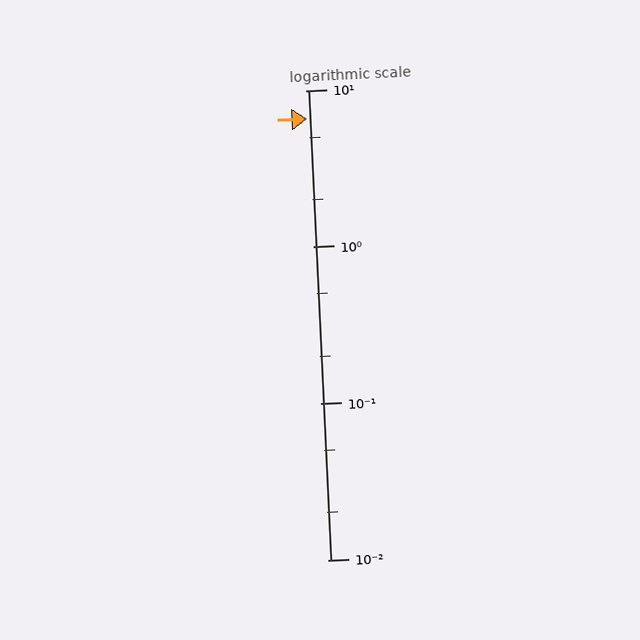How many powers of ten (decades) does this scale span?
The scale spans 3 decades, from 0.01 to 10.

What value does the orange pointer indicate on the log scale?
The pointer indicates approximately 6.6.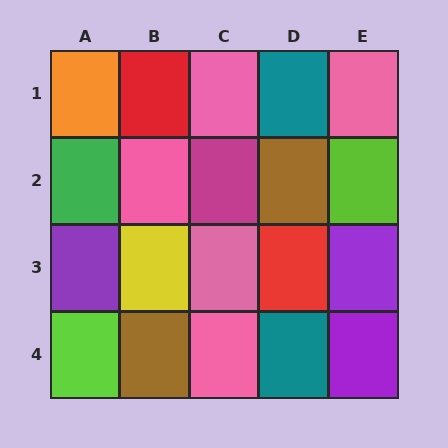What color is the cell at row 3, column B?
Yellow.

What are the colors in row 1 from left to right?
Orange, red, pink, teal, pink.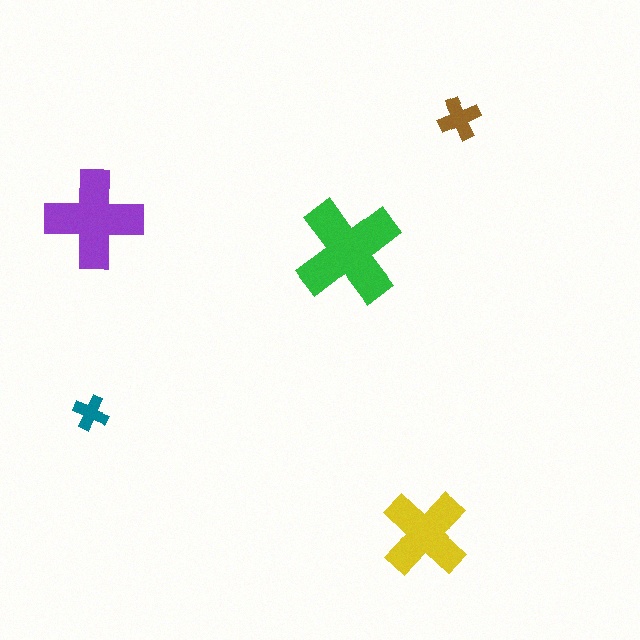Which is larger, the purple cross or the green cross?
The green one.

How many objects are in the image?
There are 5 objects in the image.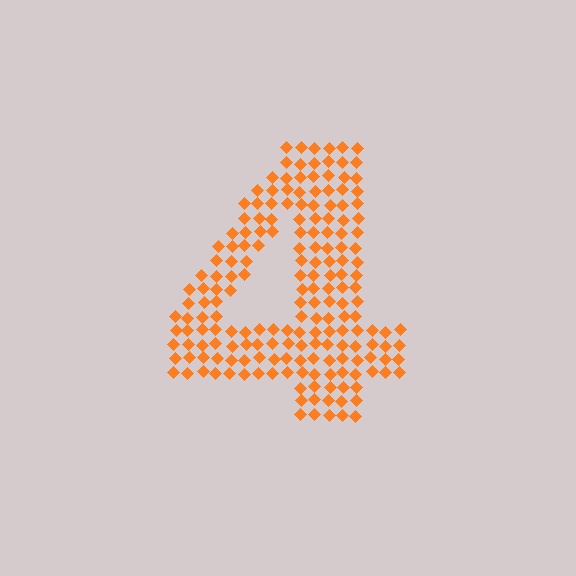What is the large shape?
The large shape is the digit 4.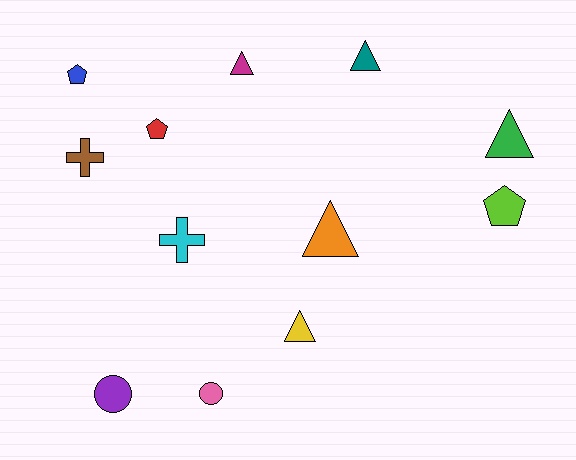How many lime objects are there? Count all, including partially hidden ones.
There is 1 lime object.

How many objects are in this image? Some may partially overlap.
There are 12 objects.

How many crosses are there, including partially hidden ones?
There are 2 crosses.